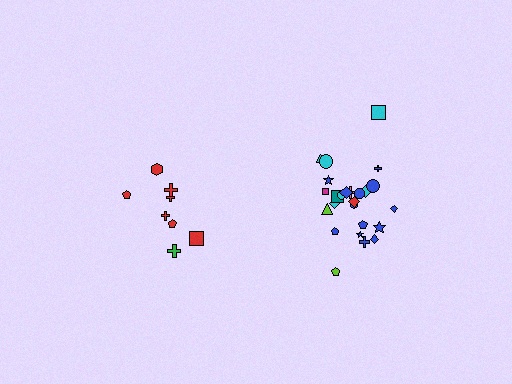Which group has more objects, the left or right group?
The right group.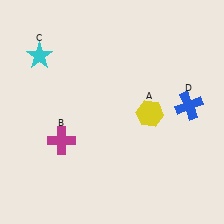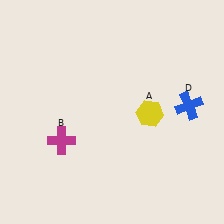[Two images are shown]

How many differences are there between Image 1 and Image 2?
There is 1 difference between the two images.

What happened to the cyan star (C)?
The cyan star (C) was removed in Image 2. It was in the top-left area of Image 1.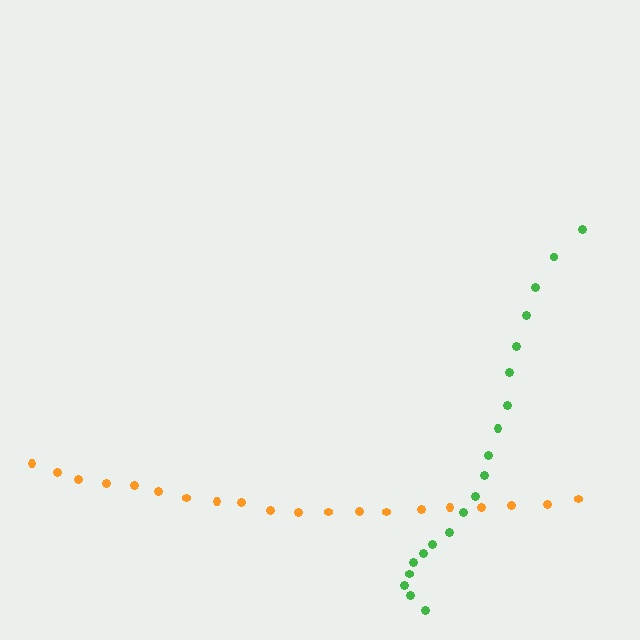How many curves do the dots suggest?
There are 2 distinct paths.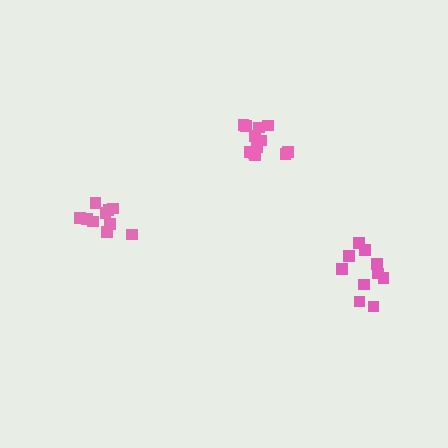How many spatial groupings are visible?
There are 3 spatial groupings.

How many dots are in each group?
Group 1: 12 dots, Group 2: 10 dots, Group 3: 10 dots (32 total).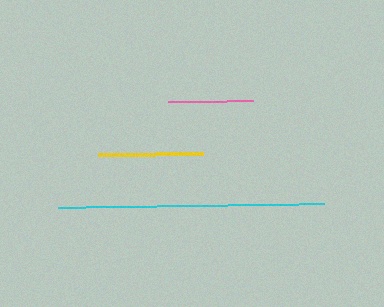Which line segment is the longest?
The cyan line is the longest at approximately 266 pixels.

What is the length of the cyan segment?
The cyan segment is approximately 266 pixels long.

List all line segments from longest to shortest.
From longest to shortest: cyan, yellow, pink.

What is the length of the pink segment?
The pink segment is approximately 85 pixels long.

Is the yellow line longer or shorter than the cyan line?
The cyan line is longer than the yellow line.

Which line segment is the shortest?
The pink line is the shortest at approximately 85 pixels.